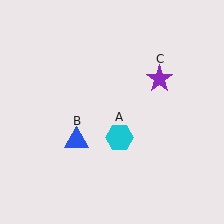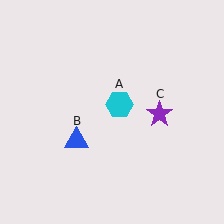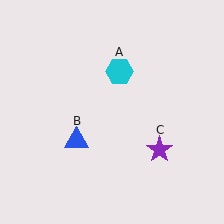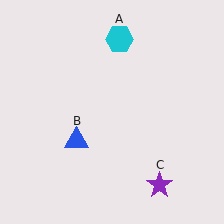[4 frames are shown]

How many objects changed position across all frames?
2 objects changed position: cyan hexagon (object A), purple star (object C).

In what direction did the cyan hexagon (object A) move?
The cyan hexagon (object A) moved up.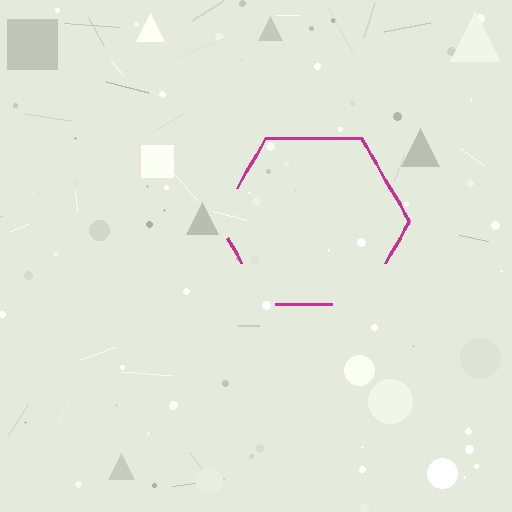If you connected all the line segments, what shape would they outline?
They would outline a hexagon.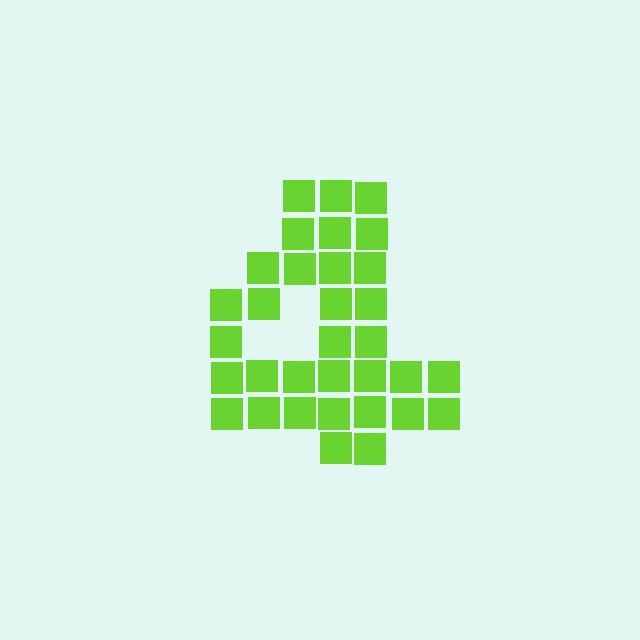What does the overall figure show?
The overall figure shows the digit 4.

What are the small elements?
The small elements are squares.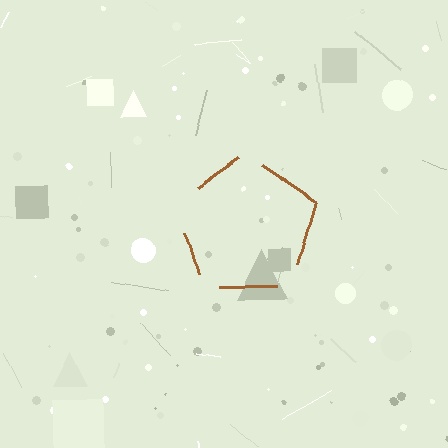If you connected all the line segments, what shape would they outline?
They would outline a pentagon.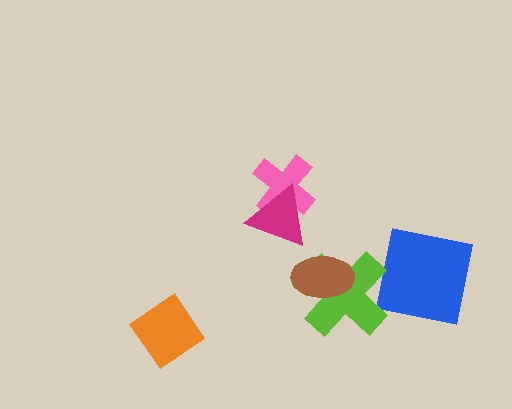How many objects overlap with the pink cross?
1 object overlaps with the pink cross.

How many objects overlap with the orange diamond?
0 objects overlap with the orange diamond.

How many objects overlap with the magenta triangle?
1 object overlaps with the magenta triangle.